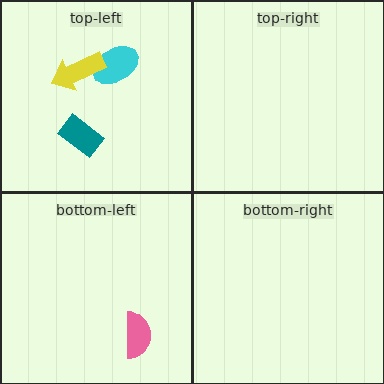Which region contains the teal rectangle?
The top-left region.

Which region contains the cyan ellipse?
The top-left region.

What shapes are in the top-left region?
The teal rectangle, the cyan ellipse, the yellow arrow.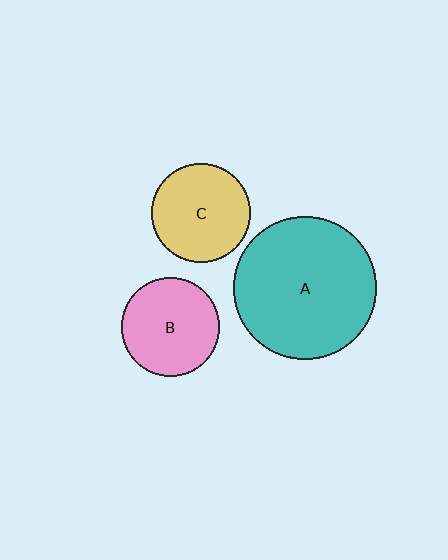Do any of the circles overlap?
No, none of the circles overlap.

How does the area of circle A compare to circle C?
Approximately 2.1 times.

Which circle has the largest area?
Circle A (teal).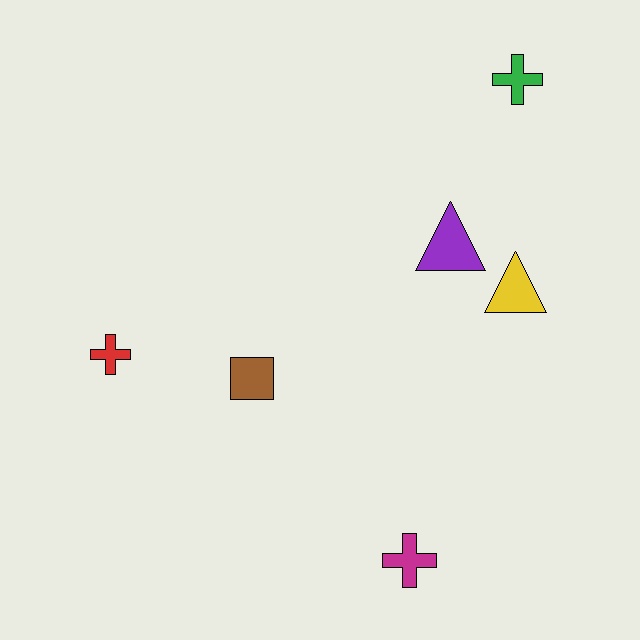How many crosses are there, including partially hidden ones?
There are 3 crosses.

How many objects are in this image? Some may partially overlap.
There are 6 objects.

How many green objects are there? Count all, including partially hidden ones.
There is 1 green object.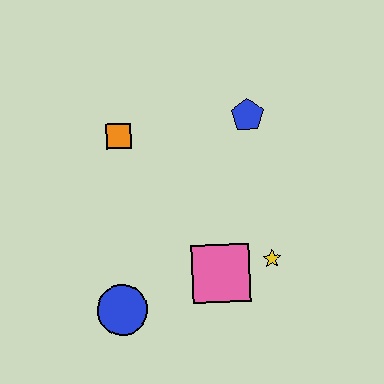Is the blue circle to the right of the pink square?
No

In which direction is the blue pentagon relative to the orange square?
The blue pentagon is to the right of the orange square.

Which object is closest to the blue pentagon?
The orange square is closest to the blue pentagon.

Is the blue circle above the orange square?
No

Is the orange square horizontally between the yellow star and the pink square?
No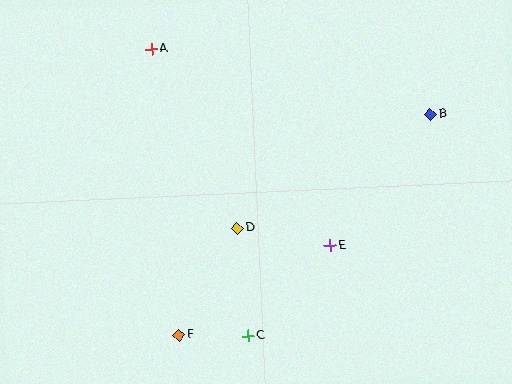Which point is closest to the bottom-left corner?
Point F is closest to the bottom-left corner.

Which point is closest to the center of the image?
Point D at (237, 228) is closest to the center.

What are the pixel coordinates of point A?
Point A is at (151, 49).